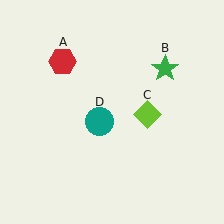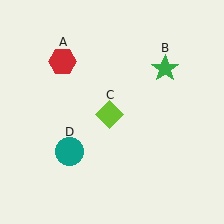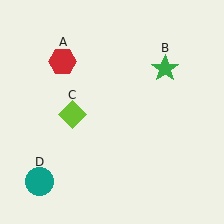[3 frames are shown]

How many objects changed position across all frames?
2 objects changed position: lime diamond (object C), teal circle (object D).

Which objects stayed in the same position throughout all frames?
Red hexagon (object A) and green star (object B) remained stationary.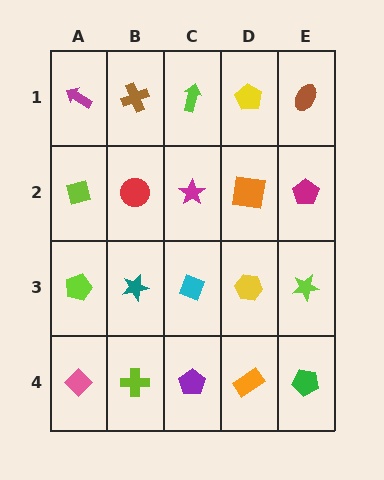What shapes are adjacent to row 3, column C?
A magenta star (row 2, column C), a purple pentagon (row 4, column C), a teal star (row 3, column B), a yellow hexagon (row 3, column D).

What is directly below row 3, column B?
A lime cross.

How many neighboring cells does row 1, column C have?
3.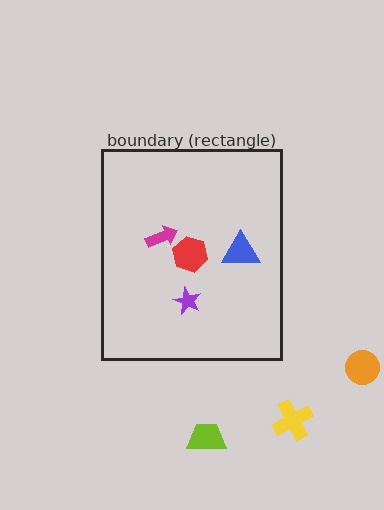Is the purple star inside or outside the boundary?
Inside.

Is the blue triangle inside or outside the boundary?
Inside.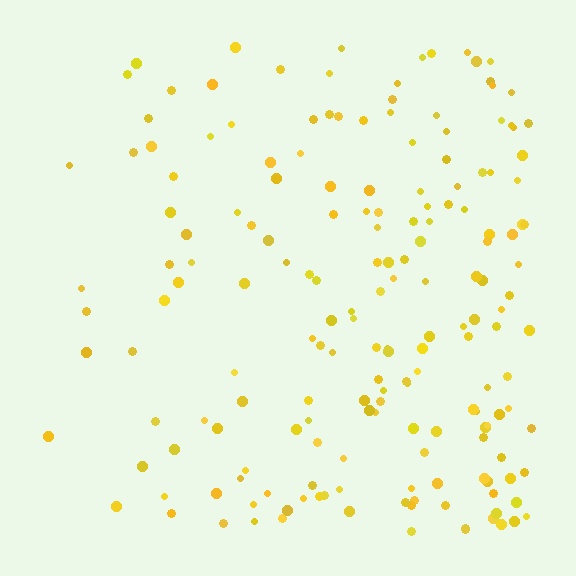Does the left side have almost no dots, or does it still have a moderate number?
Still a moderate number, just noticeably fewer than the right.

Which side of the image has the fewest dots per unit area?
The left.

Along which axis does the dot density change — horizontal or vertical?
Horizontal.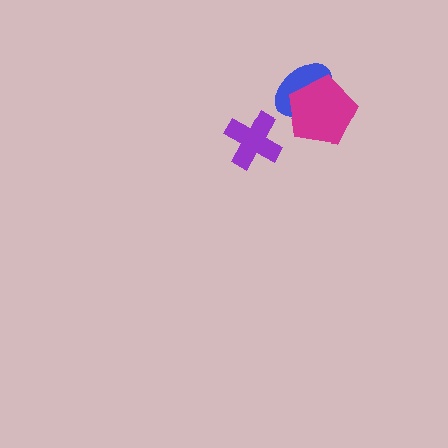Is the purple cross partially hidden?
No, no other shape covers it.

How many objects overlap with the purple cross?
0 objects overlap with the purple cross.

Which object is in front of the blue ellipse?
The magenta pentagon is in front of the blue ellipse.